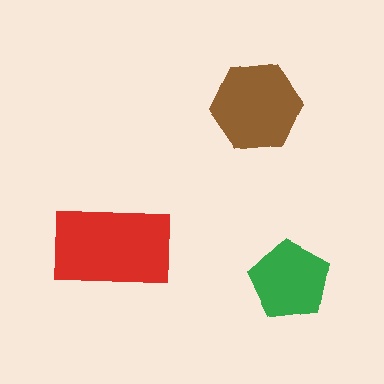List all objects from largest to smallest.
The red rectangle, the brown hexagon, the green pentagon.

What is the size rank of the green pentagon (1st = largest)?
3rd.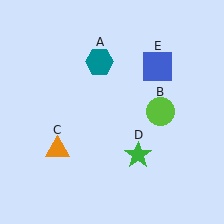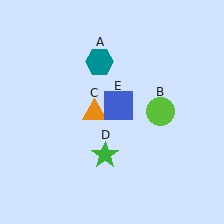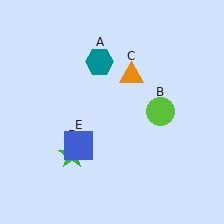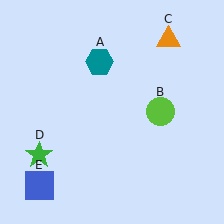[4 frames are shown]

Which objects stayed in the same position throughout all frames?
Teal hexagon (object A) and lime circle (object B) remained stationary.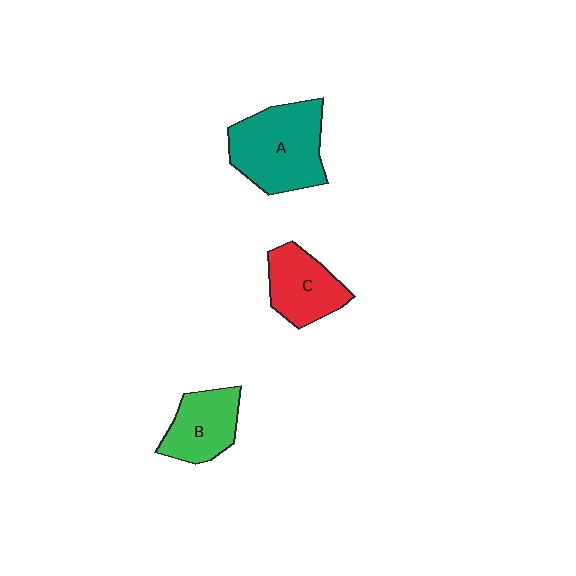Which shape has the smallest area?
Shape B (green).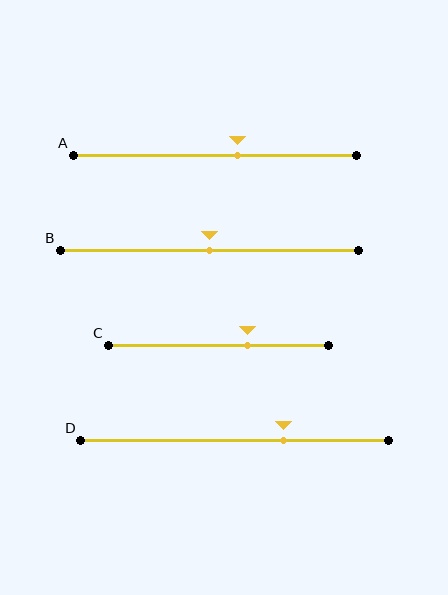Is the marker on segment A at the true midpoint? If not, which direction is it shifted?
No, the marker on segment A is shifted to the right by about 8% of the segment length.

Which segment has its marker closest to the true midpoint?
Segment B has its marker closest to the true midpoint.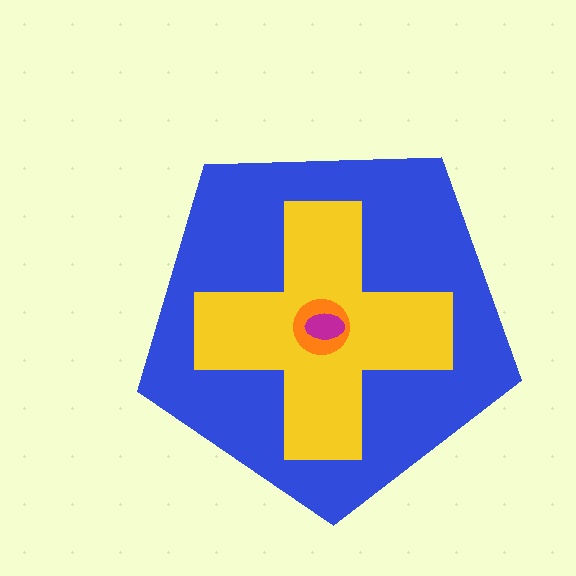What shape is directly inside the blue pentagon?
The yellow cross.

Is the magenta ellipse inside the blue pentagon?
Yes.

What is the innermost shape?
The magenta ellipse.